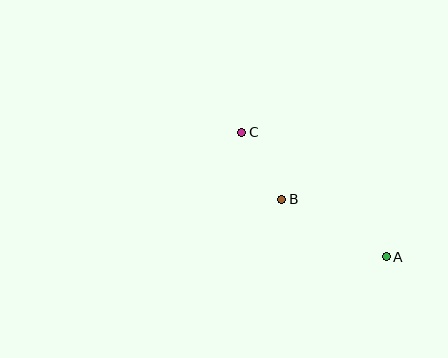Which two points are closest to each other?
Points B and C are closest to each other.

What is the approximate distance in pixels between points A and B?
The distance between A and B is approximately 119 pixels.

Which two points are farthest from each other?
Points A and C are farthest from each other.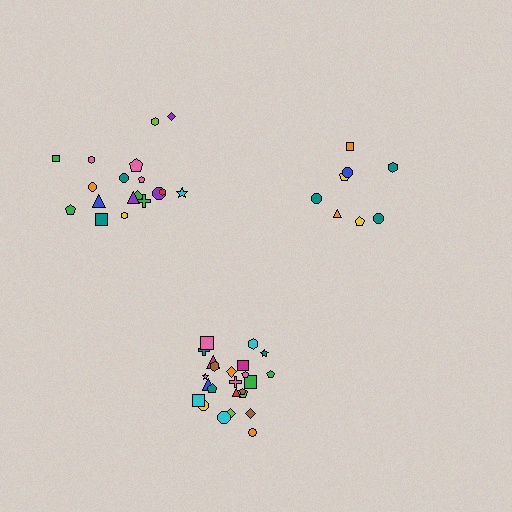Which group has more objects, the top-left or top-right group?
The top-left group.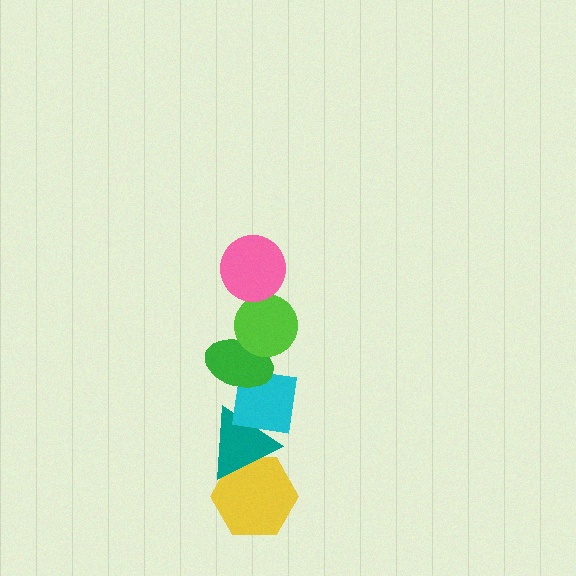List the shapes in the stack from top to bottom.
From top to bottom: the pink circle, the lime circle, the green ellipse, the cyan square, the teal triangle, the yellow hexagon.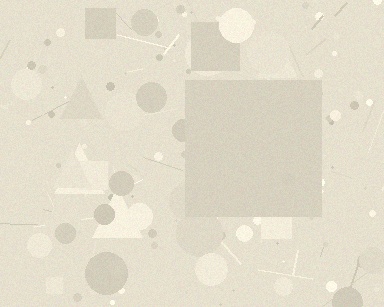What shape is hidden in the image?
A square is hidden in the image.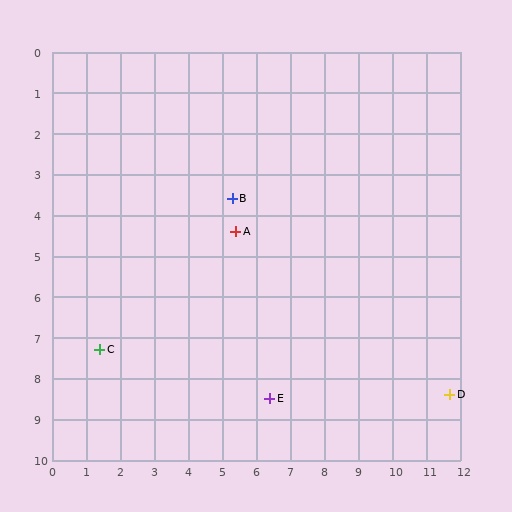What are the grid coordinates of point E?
Point E is at approximately (6.4, 8.5).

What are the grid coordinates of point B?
Point B is at approximately (5.3, 3.6).